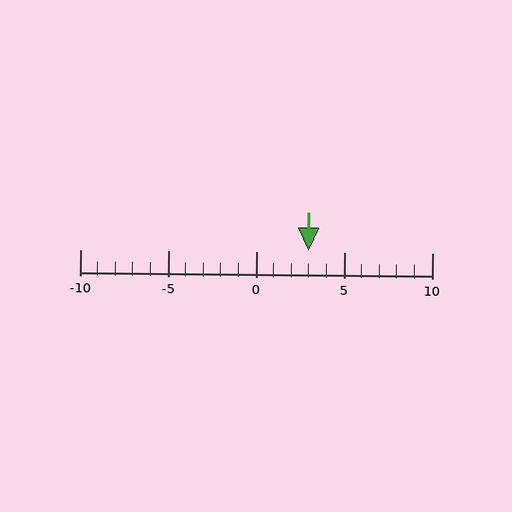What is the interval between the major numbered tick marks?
The major tick marks are spaced 5 units apart.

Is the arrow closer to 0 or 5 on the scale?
The arrow is closer to 5.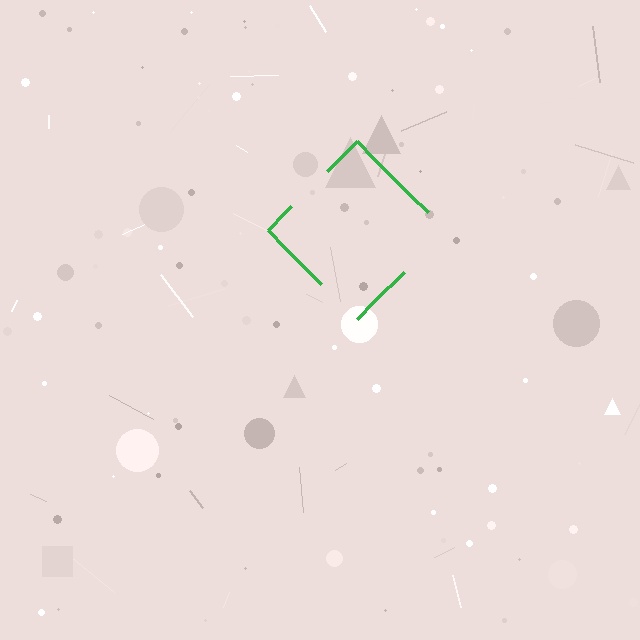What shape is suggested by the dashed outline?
The dashed outline suggests a diamond.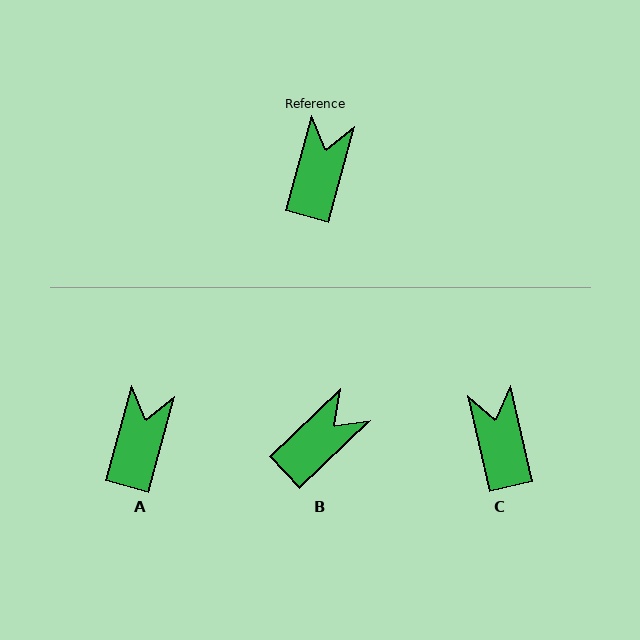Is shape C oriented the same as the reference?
No, it is off by about 28 degrees.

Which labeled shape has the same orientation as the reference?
A.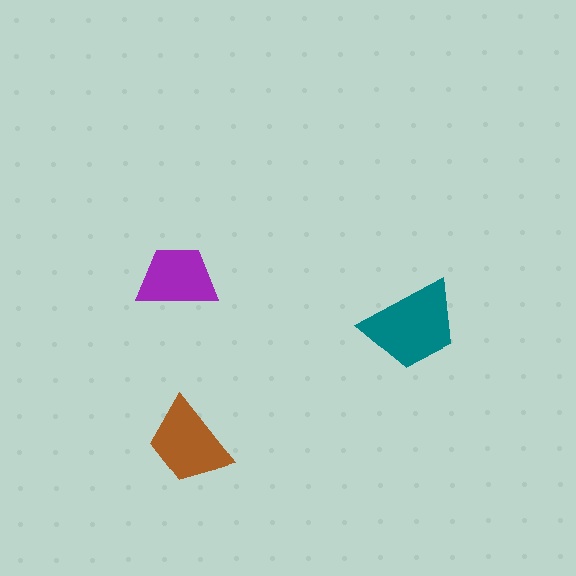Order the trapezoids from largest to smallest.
the teal one, the brown one, the purple one.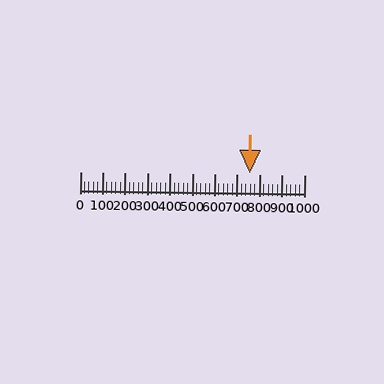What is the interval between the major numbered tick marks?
The major tick marks are spaced 100 units apart.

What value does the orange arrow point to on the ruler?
The orange arrow points to approximately 757.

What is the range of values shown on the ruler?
The ruler shows values from 0 to 1000.